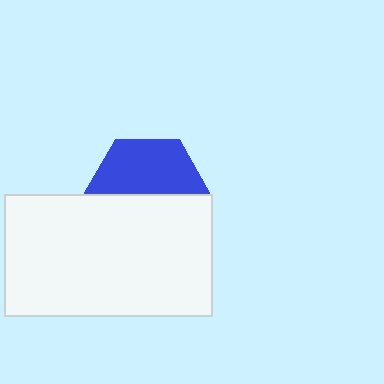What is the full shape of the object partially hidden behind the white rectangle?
The partially hidden object is a blue hexagon.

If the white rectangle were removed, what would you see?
You would see the complete blue hexagon.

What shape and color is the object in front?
The object in front is a white rectangle.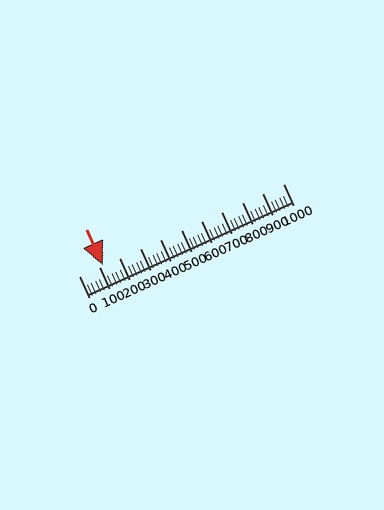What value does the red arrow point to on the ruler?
The red arrow points to approximately 120.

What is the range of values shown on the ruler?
The ruler shows values from 0 to 1000.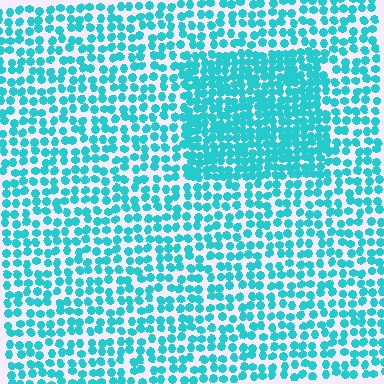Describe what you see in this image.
The image contains small cyan elements arranged at two different densities. A rectangle-shaped region is visible where the elements are more densely packed than the surrounding area.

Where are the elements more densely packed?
The elements are more densely packed inside the rectangle boundary.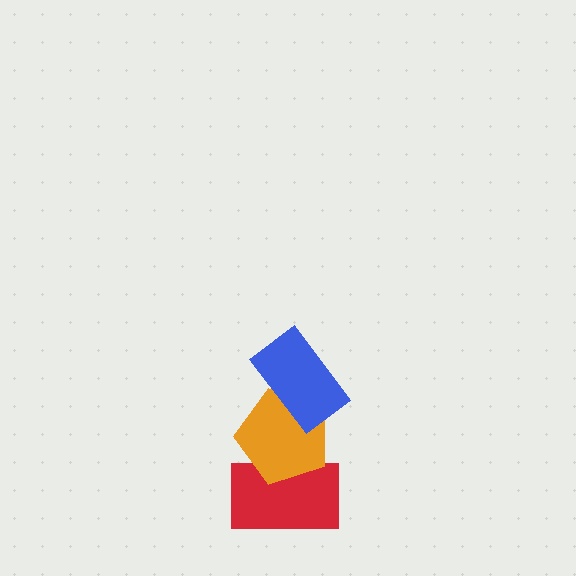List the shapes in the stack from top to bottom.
From top to bottom: the blue rectangle, the orange pentagon, the red rectangle.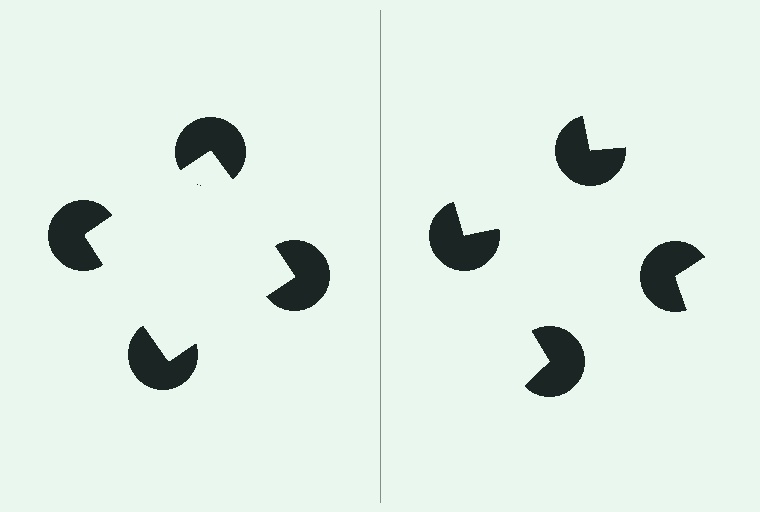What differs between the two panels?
The pac-man discs are positioned identically on both sides; only the wedge orientations differ. On the left they align to a square; on the right they are misaligned.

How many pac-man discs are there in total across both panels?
8 — 4 on each side.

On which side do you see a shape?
An illusory square appears on the left side. On the right side the wedge cuts are rotated, so no coherent shape forms.